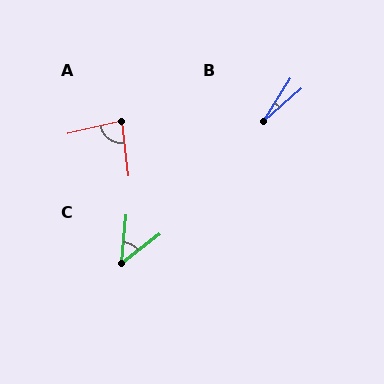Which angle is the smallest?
B, at approximately 17 degrees.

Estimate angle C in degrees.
Approximately 47 degrees.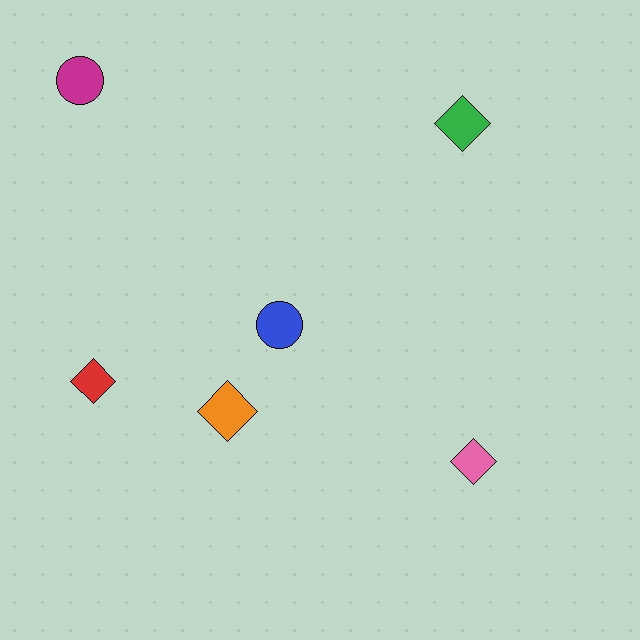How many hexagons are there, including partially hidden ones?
There are no hexagons.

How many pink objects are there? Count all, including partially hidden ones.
There is 1 pink object.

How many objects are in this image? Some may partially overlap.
There are 6 objects.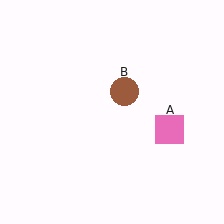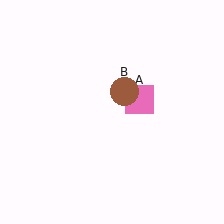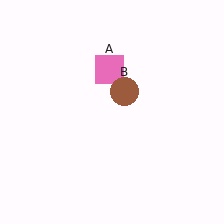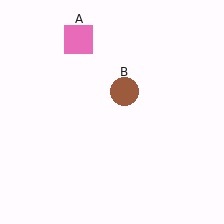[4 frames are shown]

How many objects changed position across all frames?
1 object changed position: pink square (object A).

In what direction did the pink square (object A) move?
The pink square (object A) moved up and to the left.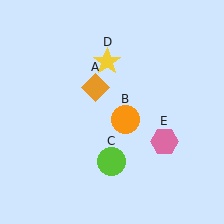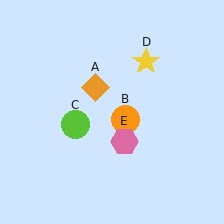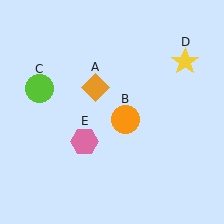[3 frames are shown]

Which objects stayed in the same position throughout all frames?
Orange diamond (object A) and orange circle (object B) remained stationary.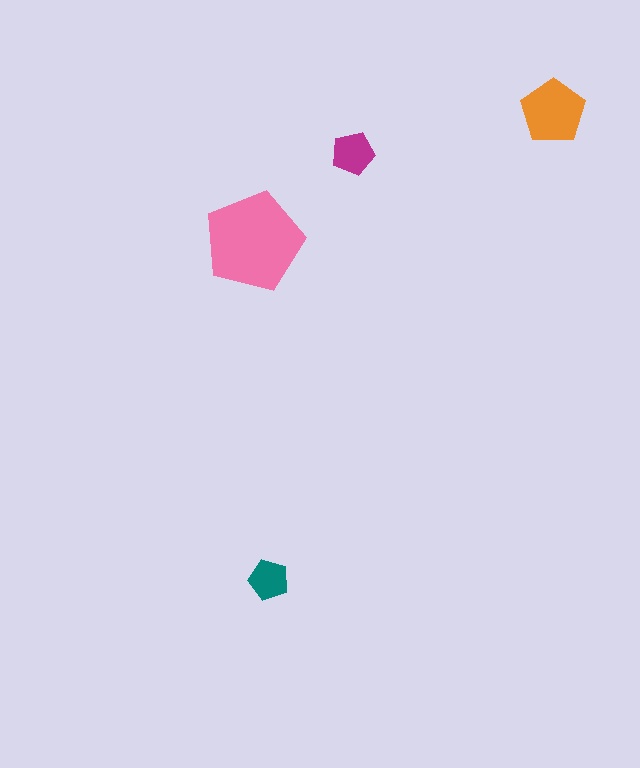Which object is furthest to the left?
The pink pentagon is leftmost.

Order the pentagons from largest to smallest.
the pink one, the orange one, the magenta one, the teal one.